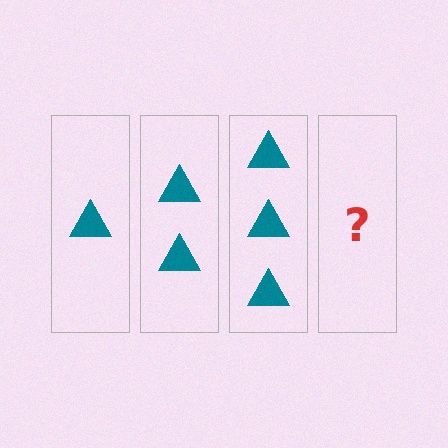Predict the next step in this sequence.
The next step is 4 triangles.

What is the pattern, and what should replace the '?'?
The pattern is that each step adds one more triangle. The '?' should be 4 triangles.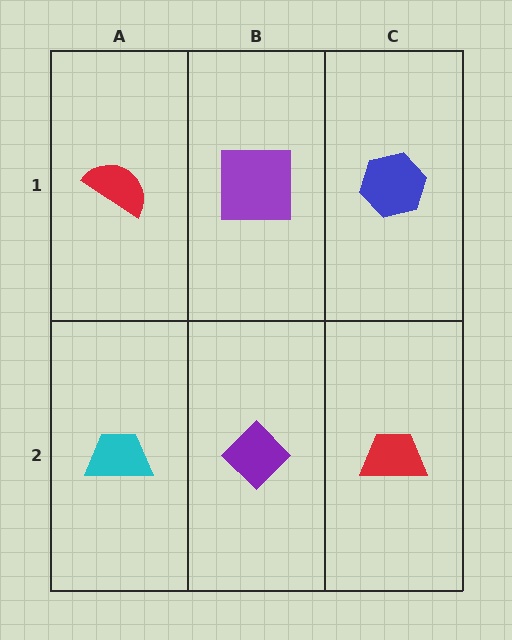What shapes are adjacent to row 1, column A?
A cyan trapezoid (row 2, column A), a purple square (row 1, column B).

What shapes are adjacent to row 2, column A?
A red semicircle (row 1, column A), a purple diamond (row 2, column B).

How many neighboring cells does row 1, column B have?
3.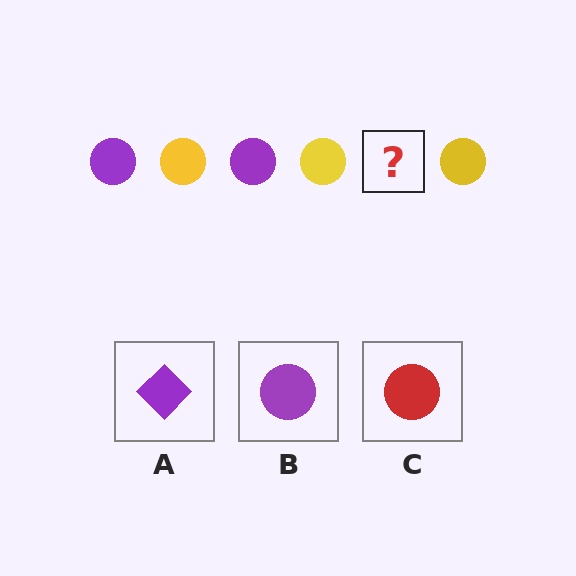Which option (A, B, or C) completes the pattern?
B.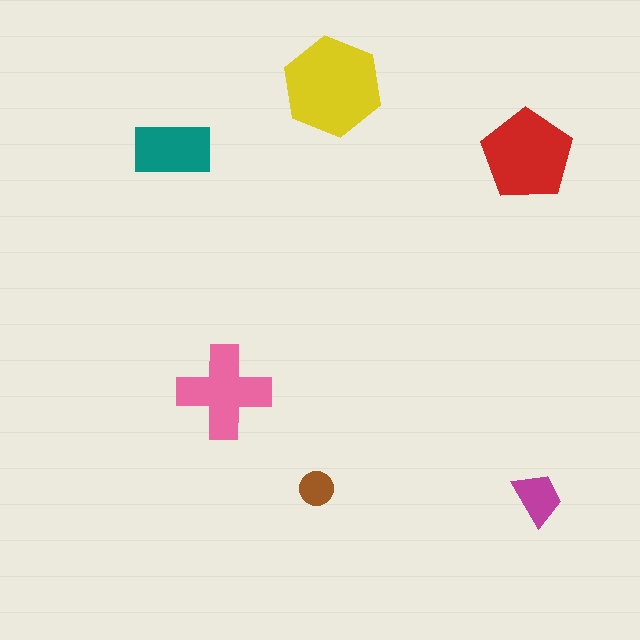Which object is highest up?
The yellow hexagon is topmost.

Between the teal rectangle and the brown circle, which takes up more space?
The teal rectangle.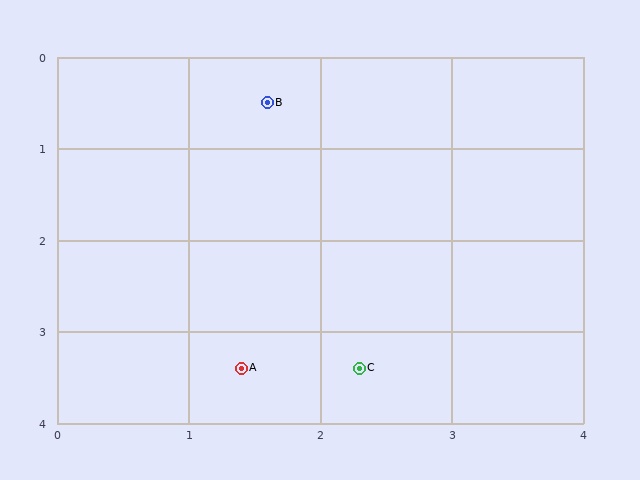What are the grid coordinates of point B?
Point B is at approximately (1.6, 0.5).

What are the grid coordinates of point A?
Point A is at approximately (1.4, 3.4).